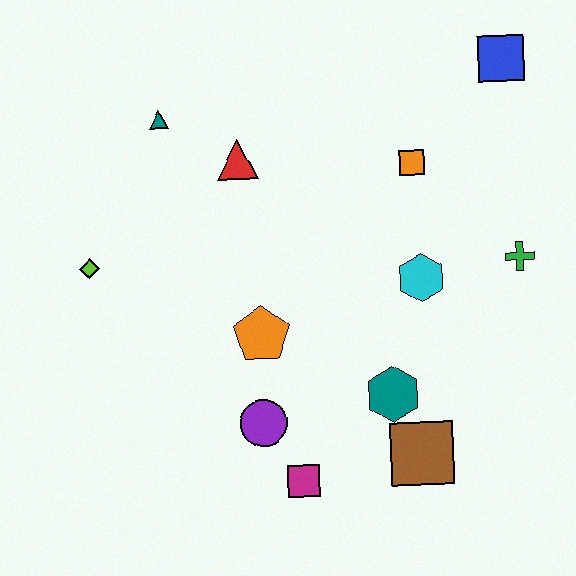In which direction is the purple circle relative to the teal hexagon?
The purple circle is to the left of the teal hexagon.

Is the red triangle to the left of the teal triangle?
No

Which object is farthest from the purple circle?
The blue square is farthest from the purple circle.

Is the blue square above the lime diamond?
Yes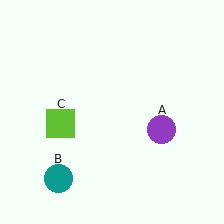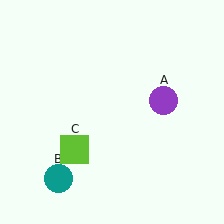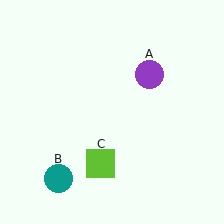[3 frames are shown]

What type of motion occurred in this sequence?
The purple circle (object A), lime square (object C) rotated counterclockwise around the center of the scene.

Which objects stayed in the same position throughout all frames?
Teal circle (object B) remained stationary.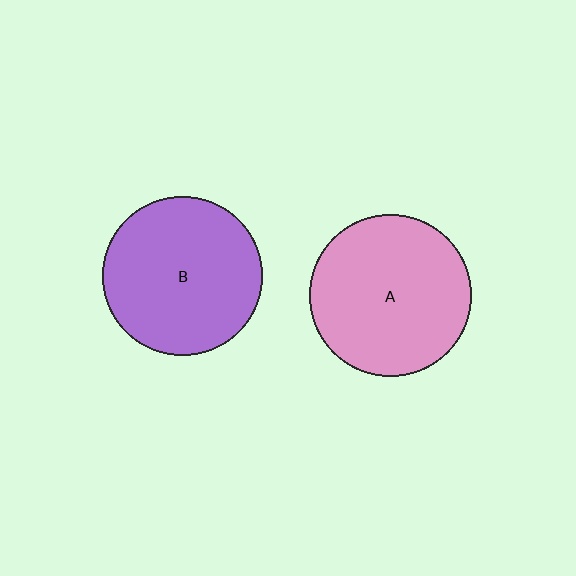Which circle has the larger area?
Circle A (pink).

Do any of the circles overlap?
No, none of the circles overlap.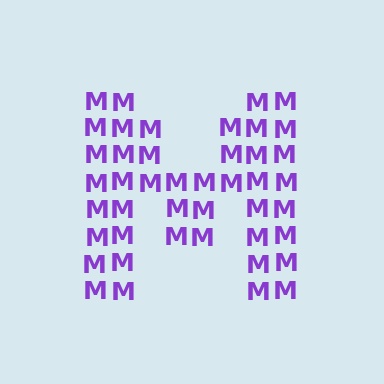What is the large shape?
The large shape is the letter M.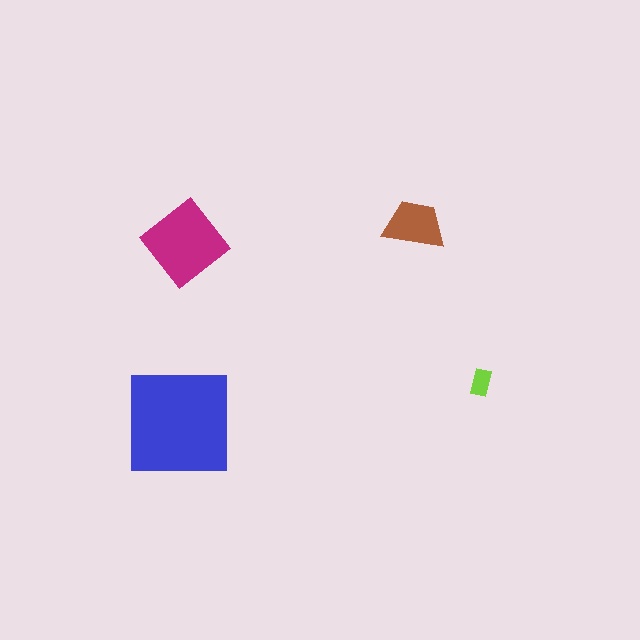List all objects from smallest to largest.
The lime rectangle, the brown trapezoid, the magenta diamond, the blue square.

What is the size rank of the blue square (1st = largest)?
1st.